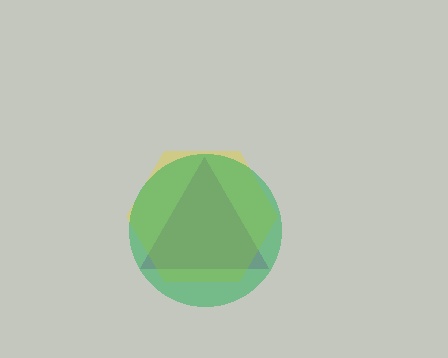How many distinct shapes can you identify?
There are 3 distinct shapes: a purple triangle, a yellow hexagon, a green circle.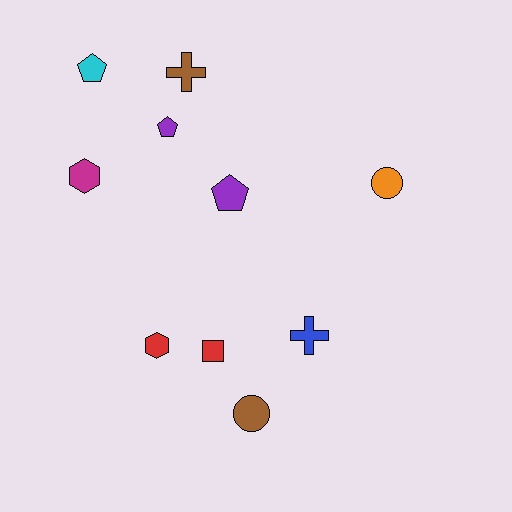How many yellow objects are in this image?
There are no yellow objects.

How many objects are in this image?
There are 10 objects.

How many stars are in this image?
There are no stars.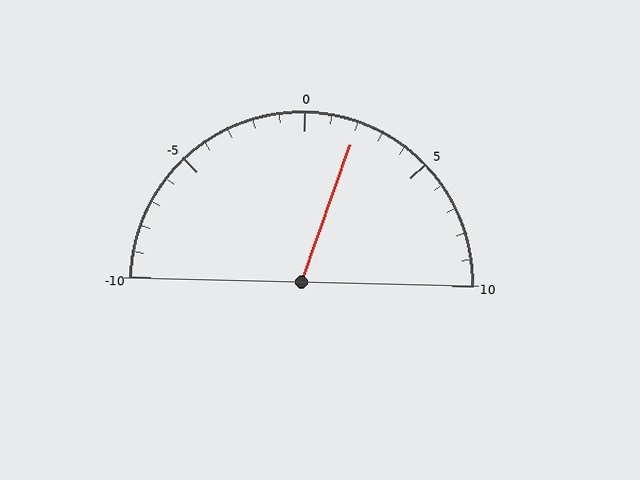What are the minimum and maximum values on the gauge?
The gauge ranges from -10 to 10.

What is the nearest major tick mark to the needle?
The nearest major tick mark is 0.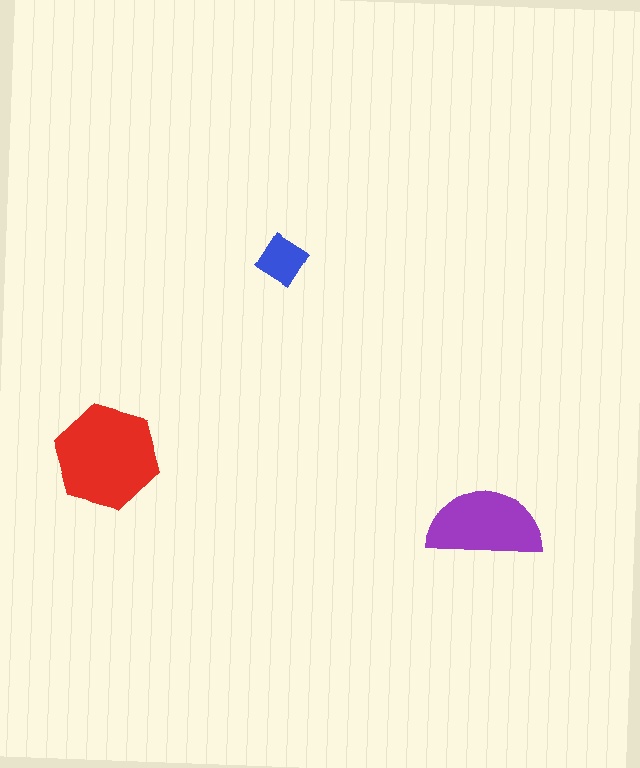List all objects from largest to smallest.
The red hexagon, the purple semicircle, the blue diamond.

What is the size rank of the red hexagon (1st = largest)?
1st.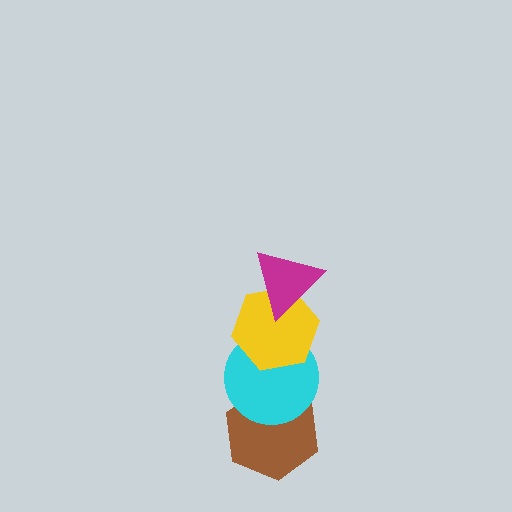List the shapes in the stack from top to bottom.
From top to bottom: the magenta triangle, the yellow hexagon, the cyan circle, the brown hexagon.